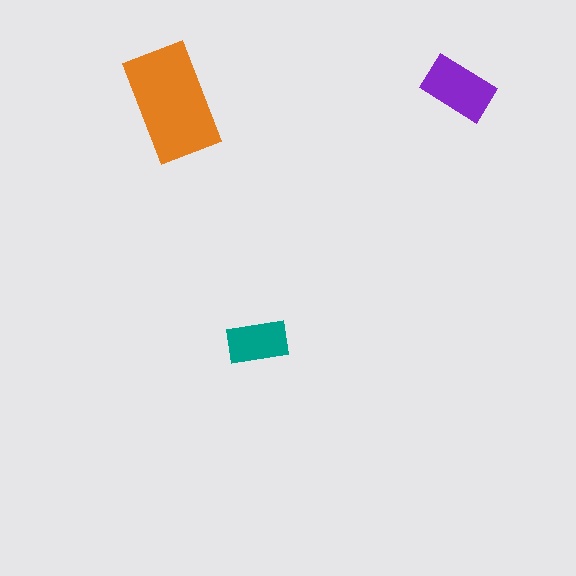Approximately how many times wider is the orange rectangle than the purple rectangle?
About 1.5 times wider.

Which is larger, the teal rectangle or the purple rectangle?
The purple one.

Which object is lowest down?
The teal rectangle is bottommost.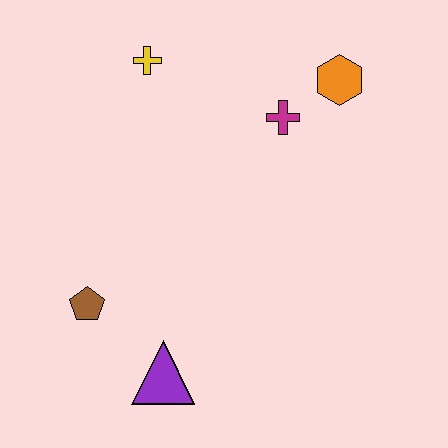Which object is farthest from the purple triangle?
The orange hexagon is farthest from the purple triangle.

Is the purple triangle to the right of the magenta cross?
No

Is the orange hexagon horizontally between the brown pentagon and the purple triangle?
No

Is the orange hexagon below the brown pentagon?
No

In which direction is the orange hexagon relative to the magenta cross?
The orange hexagon is to the right of the magenta cross.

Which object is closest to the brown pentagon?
The purple triangle is closest to the brown pentagon.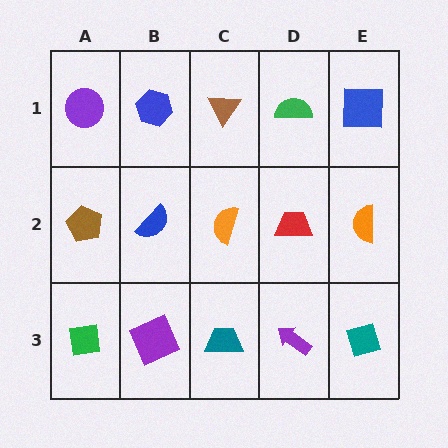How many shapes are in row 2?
5 shapes.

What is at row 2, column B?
A blue semicircle.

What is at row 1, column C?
A brown triangle.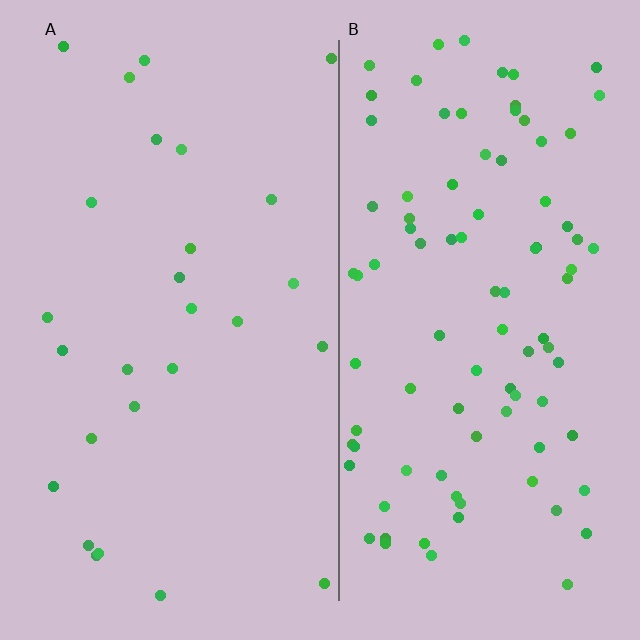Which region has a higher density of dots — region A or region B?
B (the right).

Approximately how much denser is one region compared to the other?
Approximately 3.4× — region B over region A.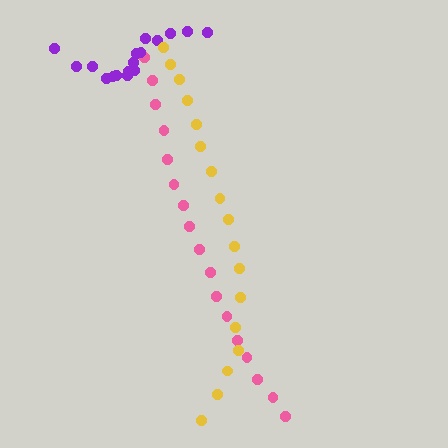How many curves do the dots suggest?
There are 3 distinct paths.